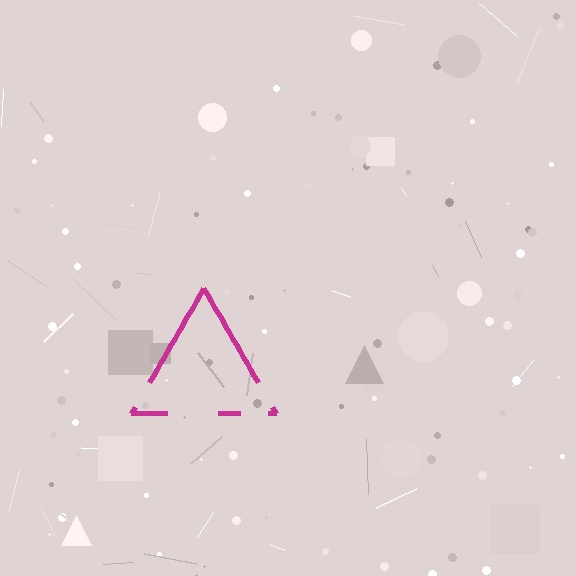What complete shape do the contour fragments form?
The contour fragments form a triangle.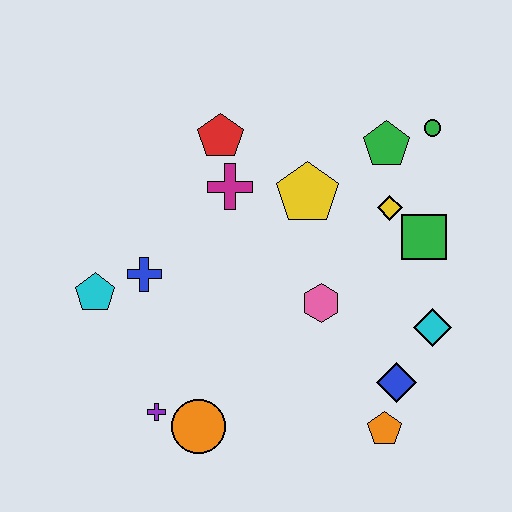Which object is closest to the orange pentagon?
The blue diamond is closest to the orange pentagon.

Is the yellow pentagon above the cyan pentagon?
Yes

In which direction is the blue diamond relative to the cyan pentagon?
The blue diamond is to the right of the cyan pentagon.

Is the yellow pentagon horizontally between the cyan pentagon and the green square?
Yes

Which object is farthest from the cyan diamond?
The cyan pentagon is farthest from the cyan diamond.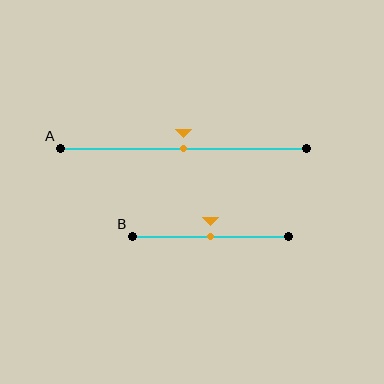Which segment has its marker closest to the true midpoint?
Segment A has its marker closest to the true midpoint.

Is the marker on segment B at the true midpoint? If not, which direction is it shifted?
Yes, the marker on segment B is at the true midpoint.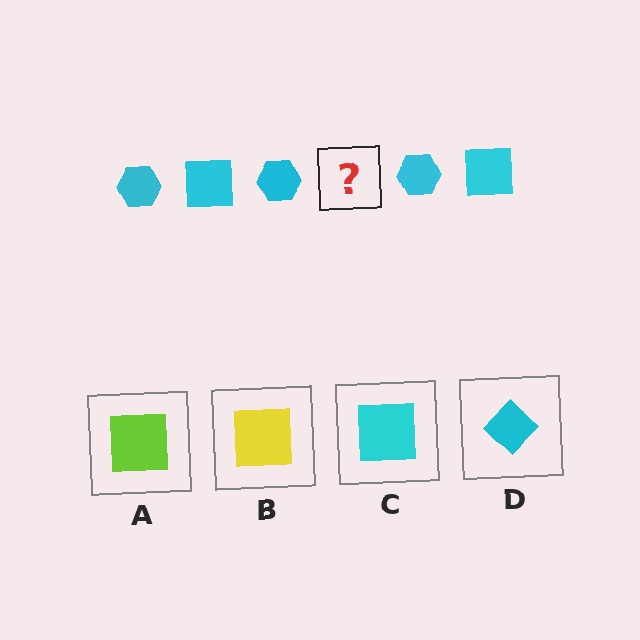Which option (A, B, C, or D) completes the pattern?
C.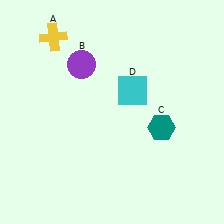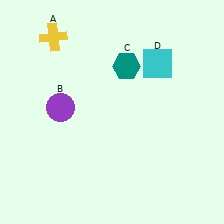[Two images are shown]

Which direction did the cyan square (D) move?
The cyan square (D) moved up.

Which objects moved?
The objects that moved are: the purple circle (B), the teal hexagon (C), the cyan square (D).